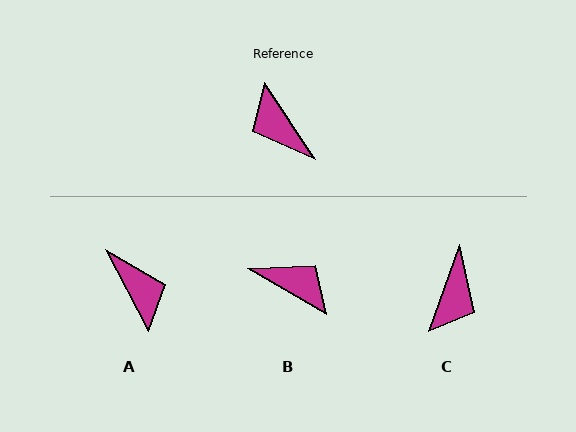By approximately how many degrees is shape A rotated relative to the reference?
Approximately 174 degrees counter-clockwise.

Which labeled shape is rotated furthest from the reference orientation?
A, about 174 degrees away.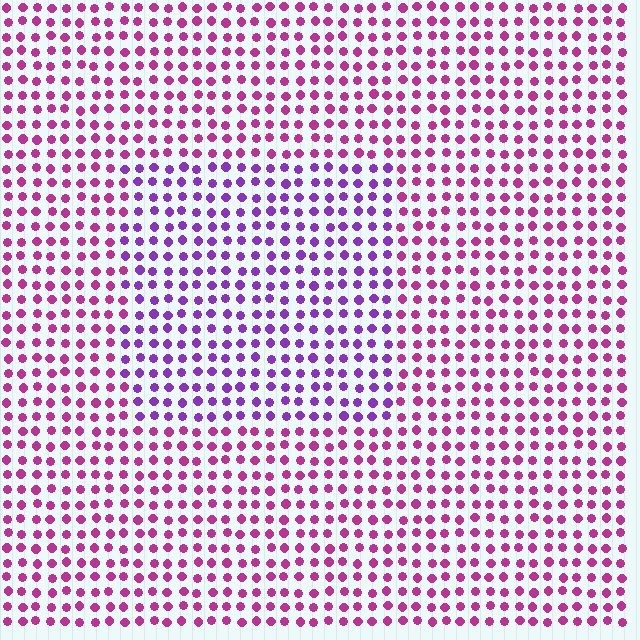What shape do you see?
I see a rectangle.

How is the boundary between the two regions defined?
The boundary is defined purely by a slight shift in hue (about 38 degrees). Spacing, size, and orientation are identical on both sides.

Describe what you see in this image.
The image is filled with small magenta elements in a uniform arrangement. A rectangle-shaped region is visible where the elements are tinted to a slightly different hue, forming a subtle color boundary.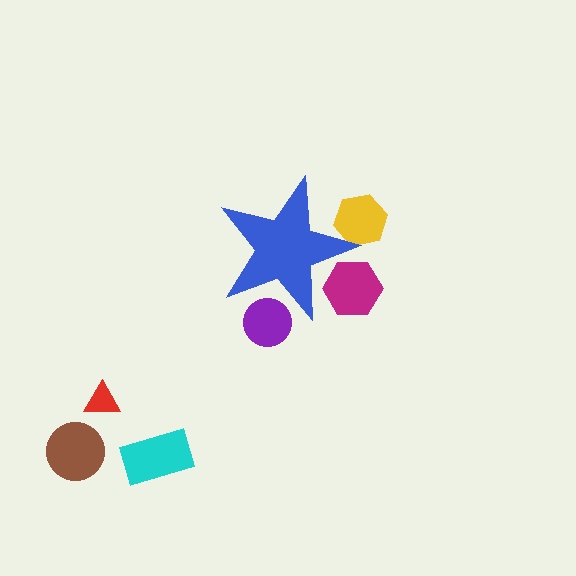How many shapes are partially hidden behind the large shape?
3 shapes are partially hidden.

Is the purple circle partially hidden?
Yes, the purple circle is partially hidden behind the blue star.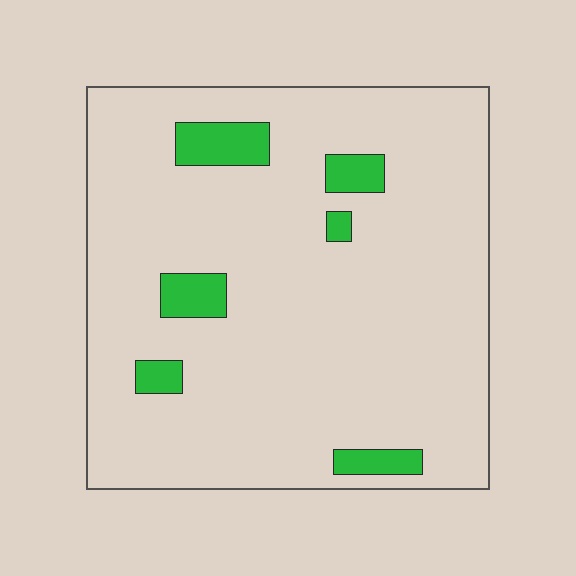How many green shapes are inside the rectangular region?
6.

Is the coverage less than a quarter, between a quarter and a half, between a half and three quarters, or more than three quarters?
Less than a quarter.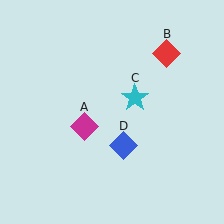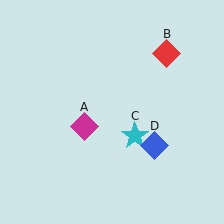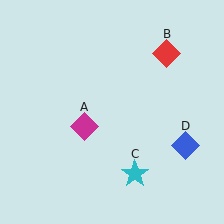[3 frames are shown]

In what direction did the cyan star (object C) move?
The cyan star (object C) moved down.